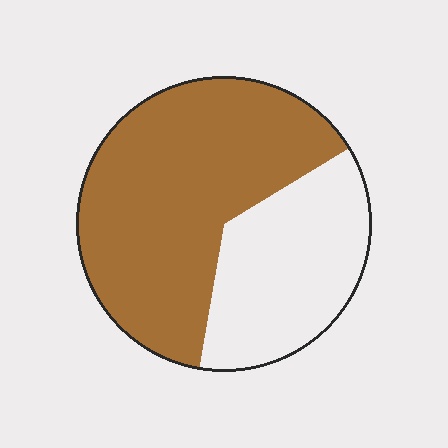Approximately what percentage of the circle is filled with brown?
Approximately 65%.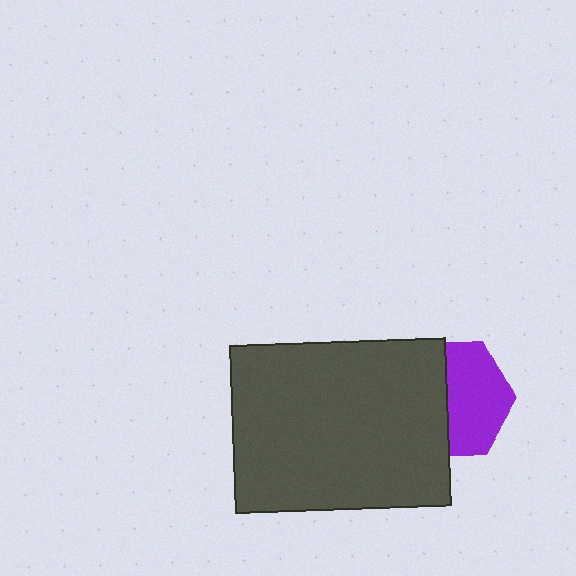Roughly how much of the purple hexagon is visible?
About half of it is visible (roughly 54%).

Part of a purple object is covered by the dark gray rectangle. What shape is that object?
It is a hexagon.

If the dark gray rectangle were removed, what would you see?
You would see the complete purple hexagon.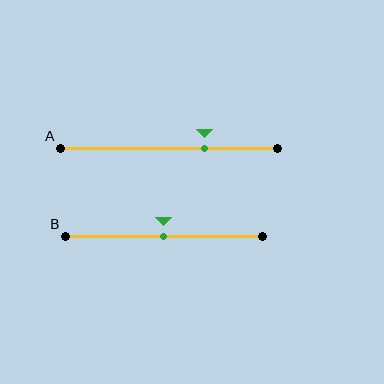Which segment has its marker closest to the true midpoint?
Segment B has its marker closest to the true midpoint.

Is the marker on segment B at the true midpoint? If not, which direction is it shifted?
Yes, the marker on segment B is at the true midpoint.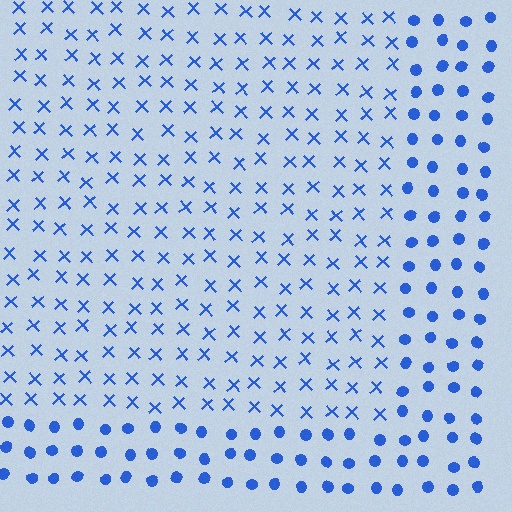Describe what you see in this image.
The image is filled with small blue elements arranged in a uniform grid. A rectangle-shaped region contains X marks, while the surrounding area contains circles. The boundary is defined purely by the change in element shape.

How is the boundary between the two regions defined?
The boundary is defined by a change in element shape: X marks inside vs. circles outside. All elements share the same color and spacing.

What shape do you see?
I see a rectangle.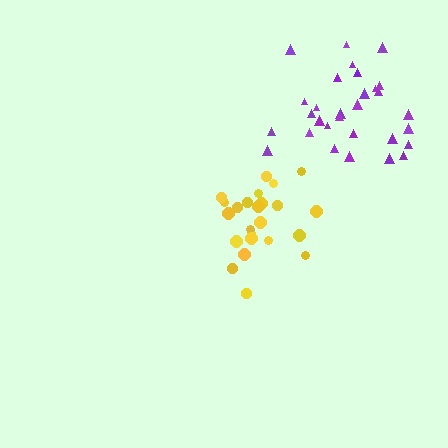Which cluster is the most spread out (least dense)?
Purple.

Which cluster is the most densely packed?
Yellow.